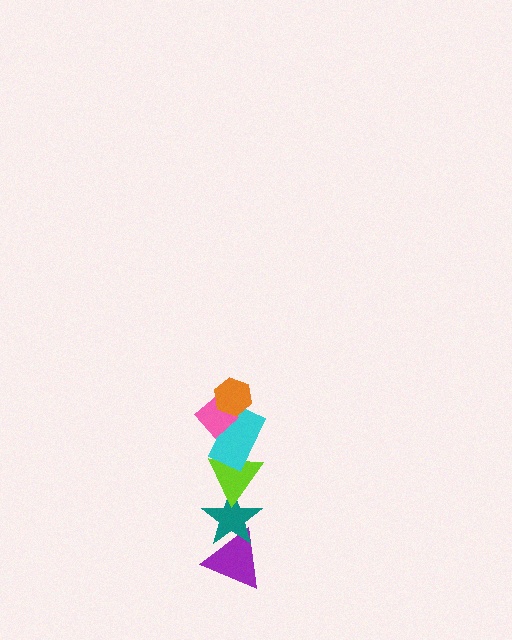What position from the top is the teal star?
The teal star is 5th from the top.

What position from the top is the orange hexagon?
The orange hexagon is 1st from the top.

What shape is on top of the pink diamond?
The orange hexagon is on top of the pink diamond.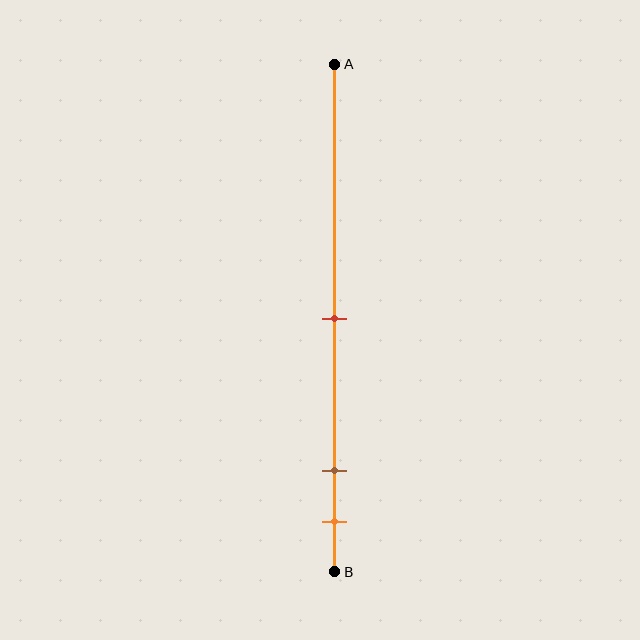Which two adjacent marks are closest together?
The brown and orange marks are the closest adjacent pair.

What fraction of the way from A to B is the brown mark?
The brown mark is approximately 80% (0.8) of the way from A to B.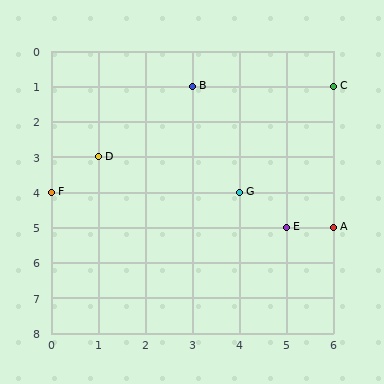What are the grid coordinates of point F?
Point F is at grid coordinates (0, 4).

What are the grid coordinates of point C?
Point C is at grid coordinates (6, 1).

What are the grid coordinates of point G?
Point G is at grid coordinates (4, 4).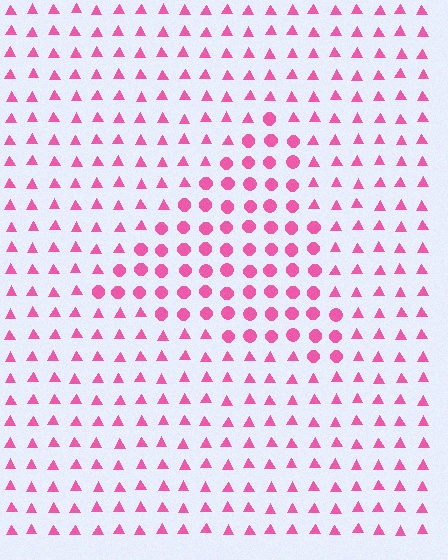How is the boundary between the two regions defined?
The boundary is defined by a change in element shape: circles inside vs. triangles outside. All elements share the same color and spacing.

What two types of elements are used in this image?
The image uses circles inside the triangle region and triangles outside it.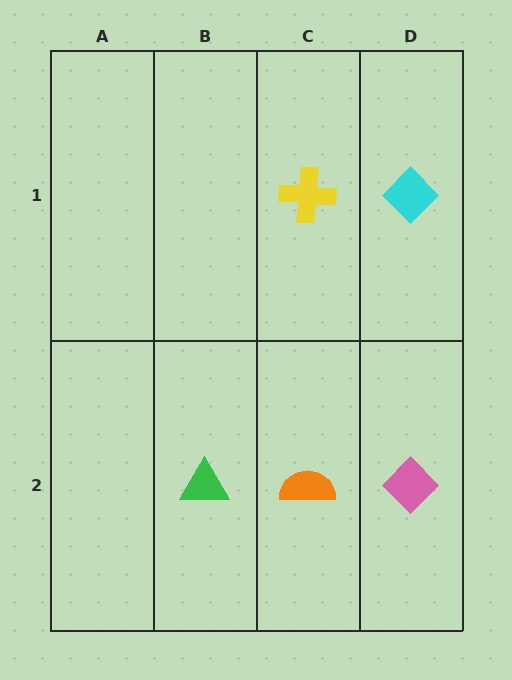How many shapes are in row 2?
3 shapes.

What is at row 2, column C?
An orange semicircle.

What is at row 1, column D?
A cyan diamond.